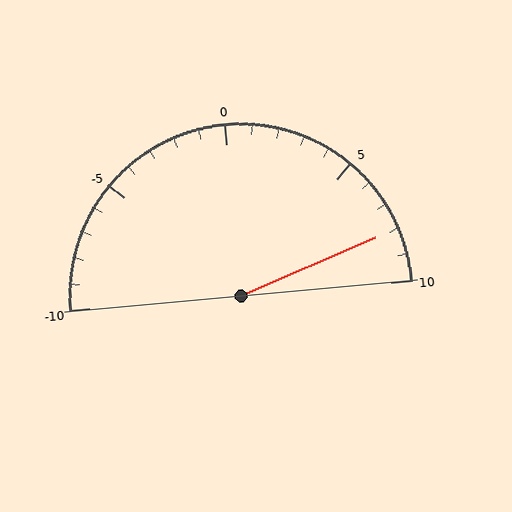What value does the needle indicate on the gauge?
The needle indicates approximately 8.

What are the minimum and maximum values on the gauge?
The gauge ranges from -10 to 10.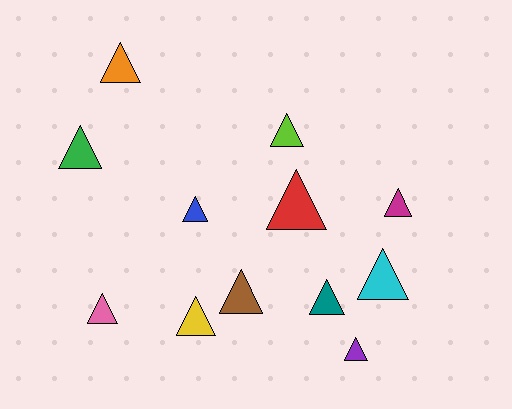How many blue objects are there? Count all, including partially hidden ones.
There is 1 blue object.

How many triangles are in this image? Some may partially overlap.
There are 12 triangles.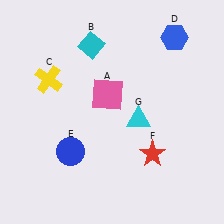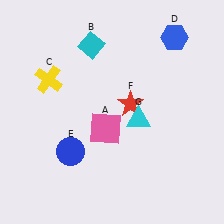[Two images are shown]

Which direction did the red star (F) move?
The red star (F) moved up.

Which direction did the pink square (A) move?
The pink square (A) moved down.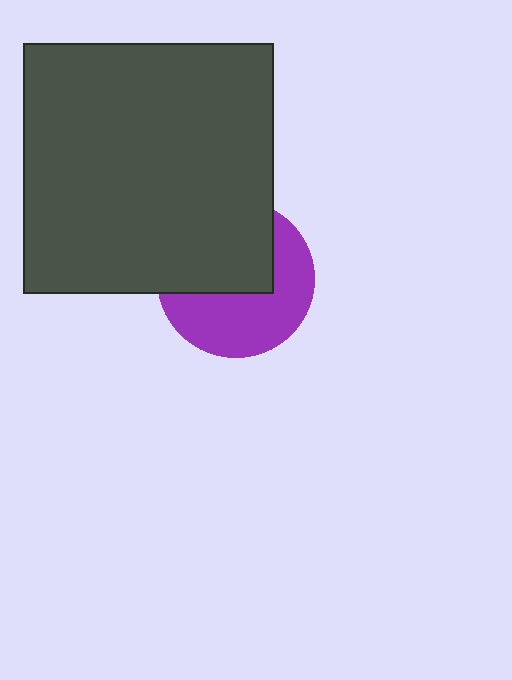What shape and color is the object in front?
The object in front is a dark gray square.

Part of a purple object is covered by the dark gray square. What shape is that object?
It is a circle.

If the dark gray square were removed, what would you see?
You would see the complete purple circle.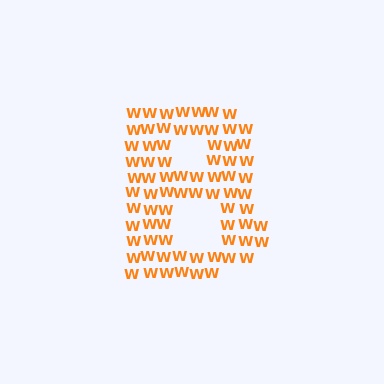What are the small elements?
The small elements are letter W's.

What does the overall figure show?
The overall figure shows the letter B.